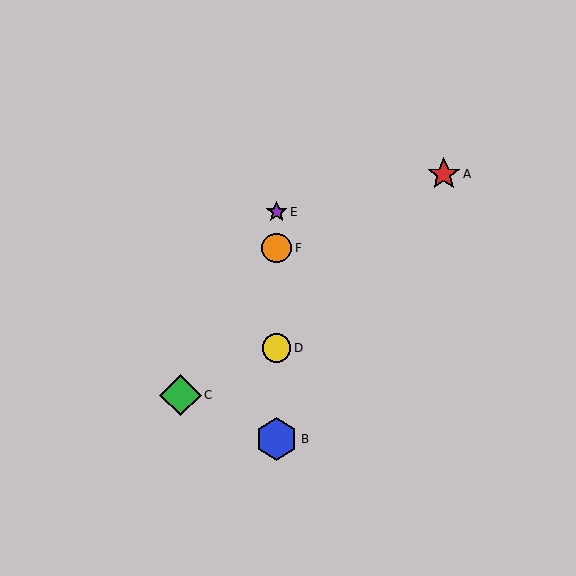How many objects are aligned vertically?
4 objects (B, D, E, F) are aligned vertically.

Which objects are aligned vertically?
Objects B, D, E, F are aligned vertically.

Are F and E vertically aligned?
Yes, both are at x≈277.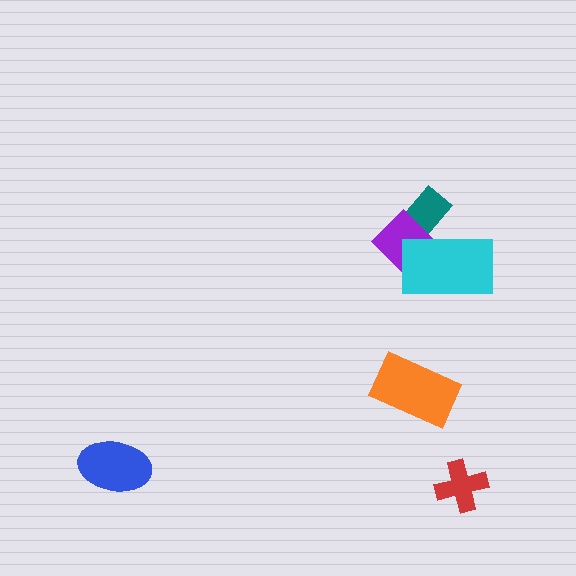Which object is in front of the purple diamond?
The cyan rectangle is in front of the purple diamond.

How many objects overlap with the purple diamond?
2 objects overlap with the purple diamond.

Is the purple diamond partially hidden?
Yes, it is partially covered by another shape.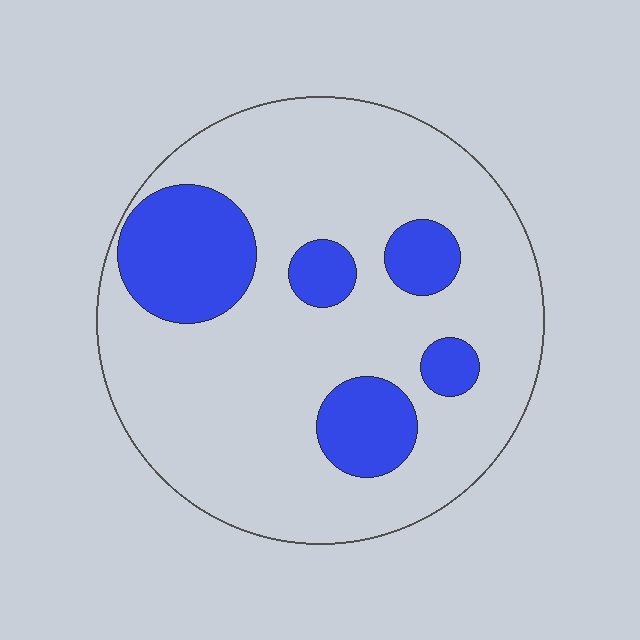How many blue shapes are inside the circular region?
5.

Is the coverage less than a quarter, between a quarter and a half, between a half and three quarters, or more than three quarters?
Less than a quarter.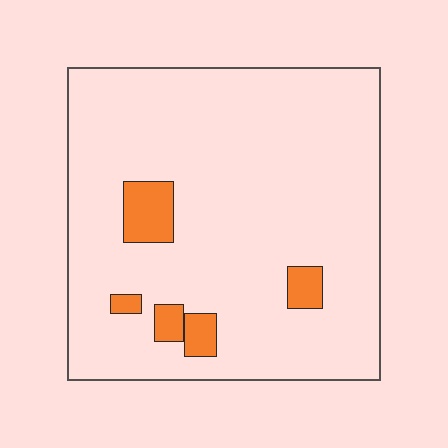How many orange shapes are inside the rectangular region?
5.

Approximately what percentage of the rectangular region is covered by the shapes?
Approximately 10%.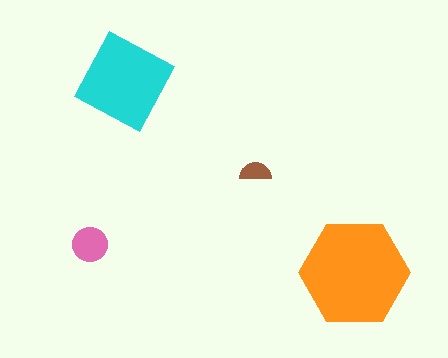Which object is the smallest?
The brown semicircle.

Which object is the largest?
The orange hexagon.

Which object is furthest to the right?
The orange hexagon is rightmost.